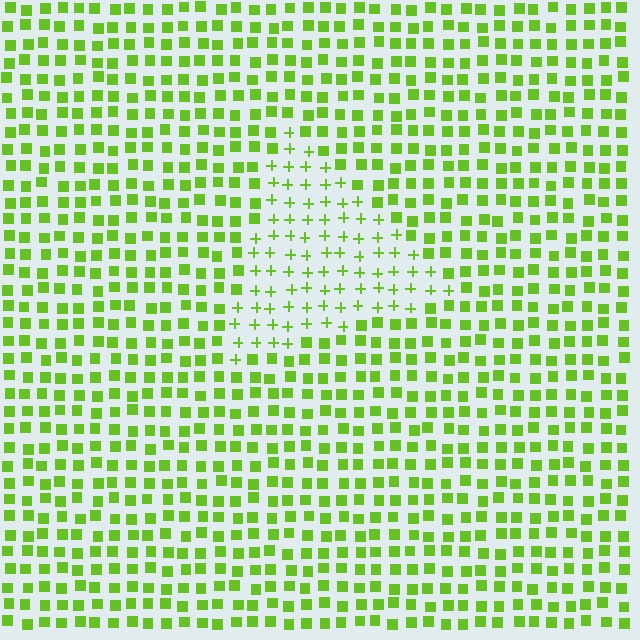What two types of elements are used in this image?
The image uses plus signs inside the triangle region and squares outside it.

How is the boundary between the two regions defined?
The boundary is defined by a change in element shape: plus signs inside vs. squares outside. All elements share the same color and spacing.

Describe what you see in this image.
The image is filled with small lime elements arranged in a uniform grid. A triangle-shaped region contains plus signs, while the surrounding area contains squares. The boundary is defined purely by the change in element shape.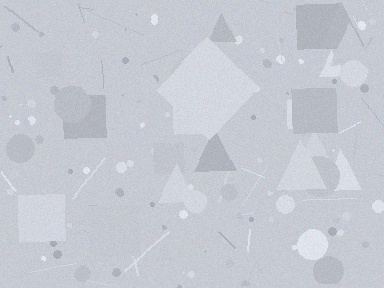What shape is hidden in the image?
A diamond is hidden in the image.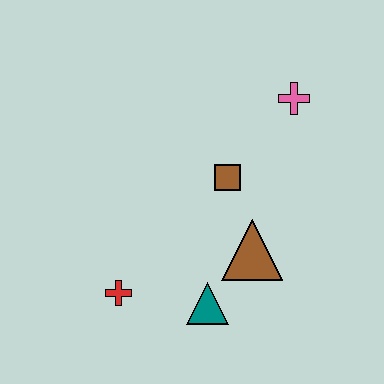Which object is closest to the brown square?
The brown triangle is closest to the brown square.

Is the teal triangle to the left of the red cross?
No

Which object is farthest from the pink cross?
The red cross is farthest from the pink cross.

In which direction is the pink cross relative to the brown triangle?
The pink cross is above the brown triangle.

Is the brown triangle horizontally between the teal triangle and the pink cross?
Yes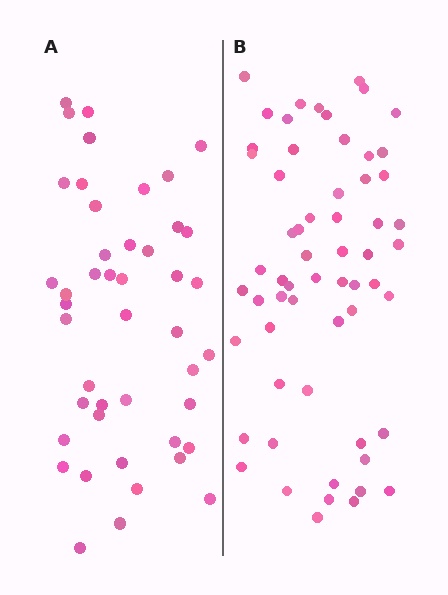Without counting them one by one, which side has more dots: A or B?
Region B (the right region) has more dots.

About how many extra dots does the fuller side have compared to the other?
Region B has approximately 15 more dots than region A.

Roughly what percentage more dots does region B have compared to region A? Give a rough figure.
About 35% more.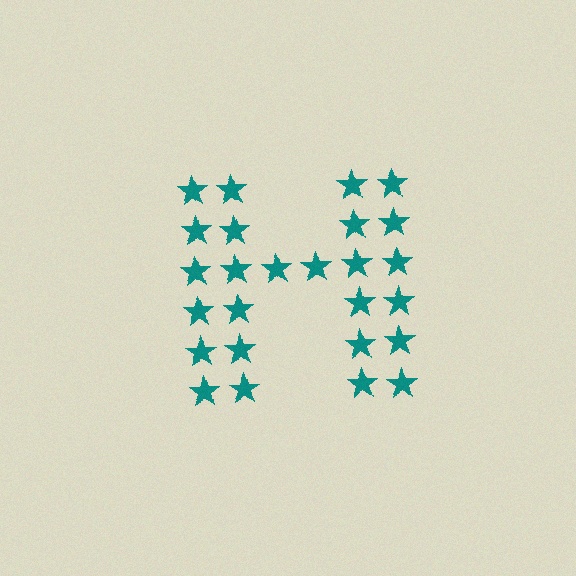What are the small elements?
The small elements are stars.